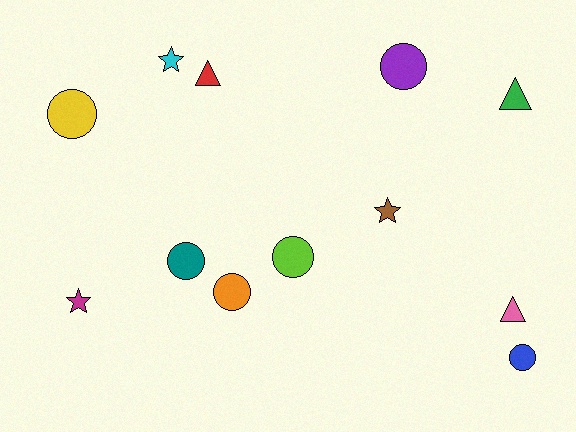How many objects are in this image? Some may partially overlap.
There are 12 objects.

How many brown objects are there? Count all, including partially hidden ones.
There is 1 brown object.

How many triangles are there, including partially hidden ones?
There are 3 triangles.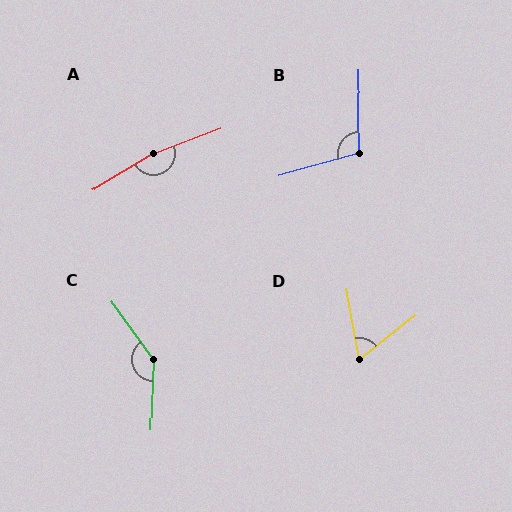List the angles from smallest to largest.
D (62°), B (105°), C (143°), A (169°).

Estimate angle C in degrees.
Approximately 143 degrees.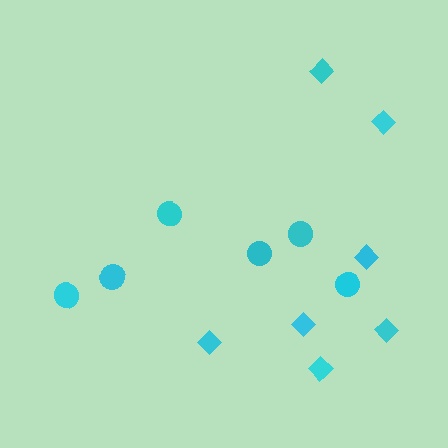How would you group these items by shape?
There are 2 groups: one group of circles (6) and one group of diamonds (7).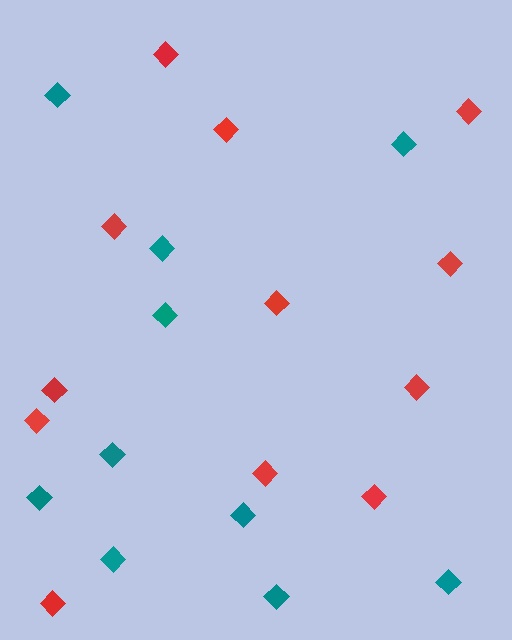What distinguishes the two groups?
There are 2 groups: one group of red diamonds (12) and one group of teal diamonds (10).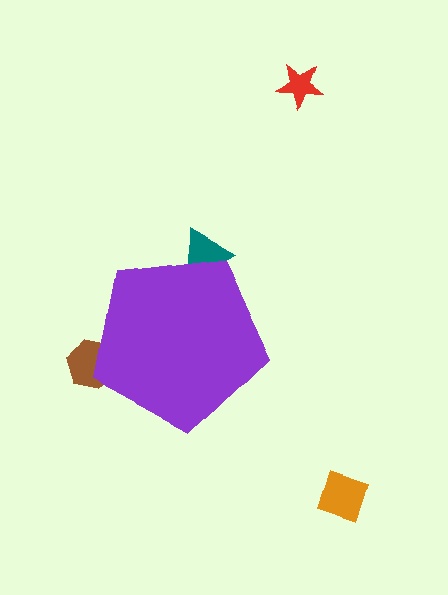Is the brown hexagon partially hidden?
Yes, the brown hexagon is partially hidden behind the purple pentagon.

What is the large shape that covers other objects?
A purple pentagon.